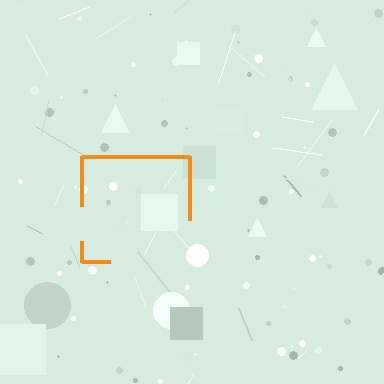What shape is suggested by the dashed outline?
The dashed outline suggests a square.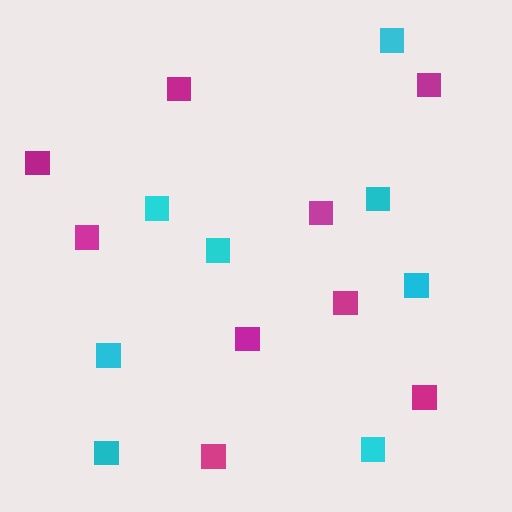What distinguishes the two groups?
There are 2 groups: one group of magenta squares (9) and one group of cyan squares (8).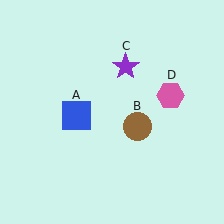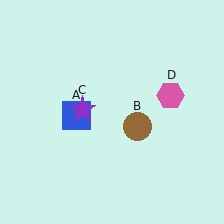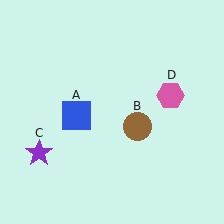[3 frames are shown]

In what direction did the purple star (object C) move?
The purple star (object C) moved down and to the left.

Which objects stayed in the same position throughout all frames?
Blue square (object A) and brown circle (object B) and pink hexagon (object D) remained stationary.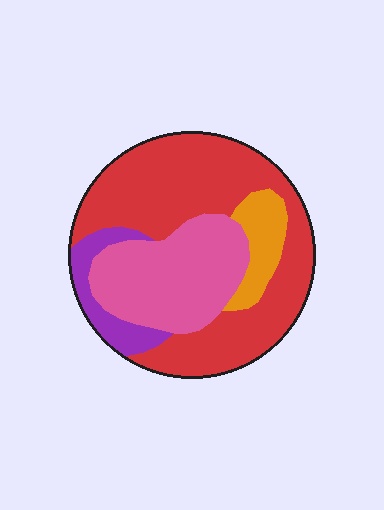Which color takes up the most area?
Red, at roughly 55%.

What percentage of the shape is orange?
Orange takes up less than a sixth of the shape.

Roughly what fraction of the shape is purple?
Purple covers 9% of the shape.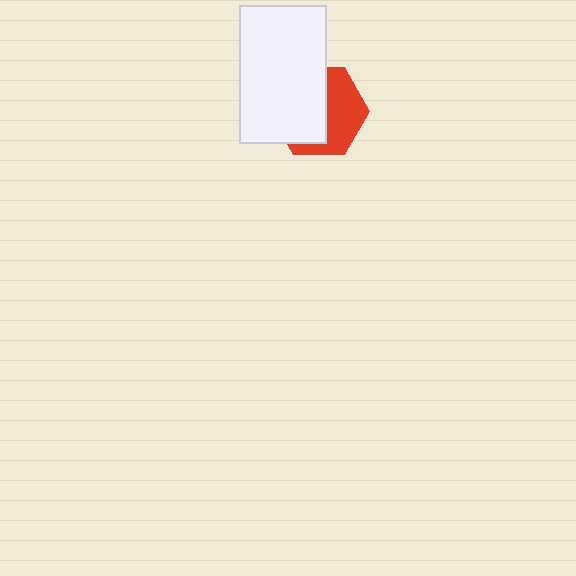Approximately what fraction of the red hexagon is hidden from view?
Roughly 55% of the red hexagon is hidden behind the white rectangle.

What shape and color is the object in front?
The object in front is a white rectangle.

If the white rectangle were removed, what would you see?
You would see the complete red hexagon.